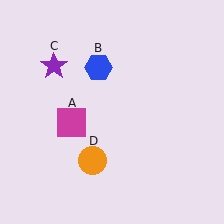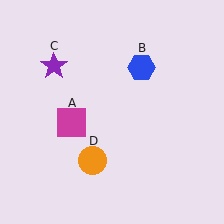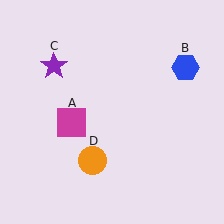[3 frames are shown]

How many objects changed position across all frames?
1 object changed position: blue hexagon (object B).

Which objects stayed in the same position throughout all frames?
Magenta square (object A) and purple star (object C) and orange circle (object D) remained stationary.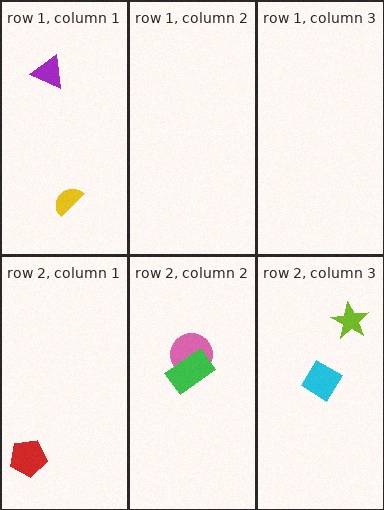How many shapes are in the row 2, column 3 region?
2.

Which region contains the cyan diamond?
The row 2, column 3 region.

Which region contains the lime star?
The row 2, column 3 region.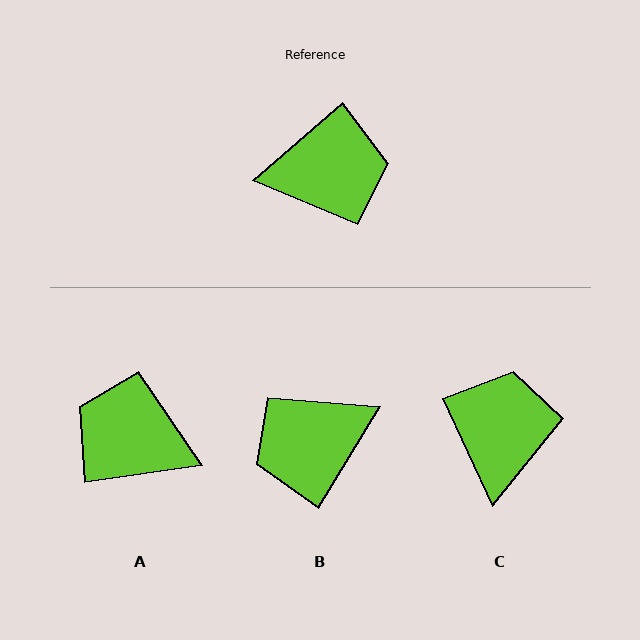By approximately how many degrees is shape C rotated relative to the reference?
Approximately 74 degrees counter-clockwise.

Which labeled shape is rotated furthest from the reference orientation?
B, about 162 degrees away.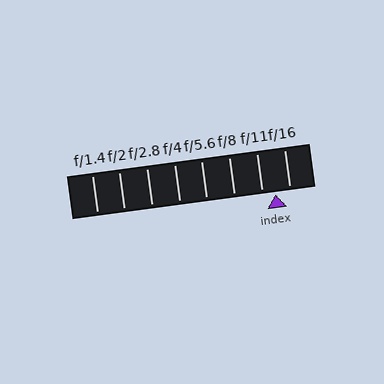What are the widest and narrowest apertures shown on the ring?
The widest aperture shown is f/1.4 and the narrowest is f/16.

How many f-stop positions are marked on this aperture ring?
There are 8 f-stop positions marked.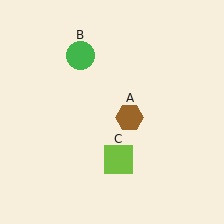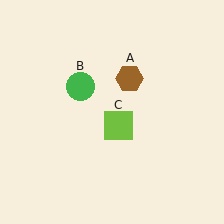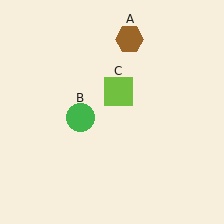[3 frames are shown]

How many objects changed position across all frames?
3 objects changed position: brown hexagon (object A), green circle (object B), lime square (object C).